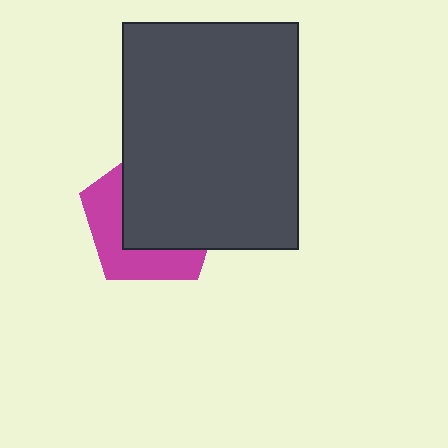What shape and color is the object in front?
The object in front is a dark gray rectangle.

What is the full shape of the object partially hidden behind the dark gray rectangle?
The partially hidden object is a magenta pentagon.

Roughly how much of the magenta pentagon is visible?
A small part of it is visible (roughly 39%).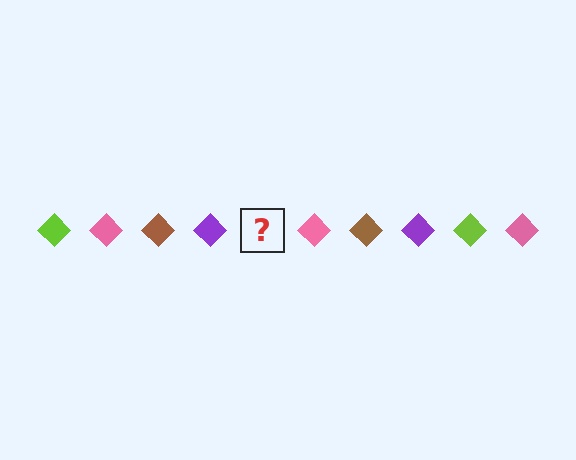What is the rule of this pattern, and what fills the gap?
The rule is that the pattern cycles through lime, pink, brown, purple diamonds. The gap should be filled with a lime diamond.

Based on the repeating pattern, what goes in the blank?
The blank should be a lime diamond.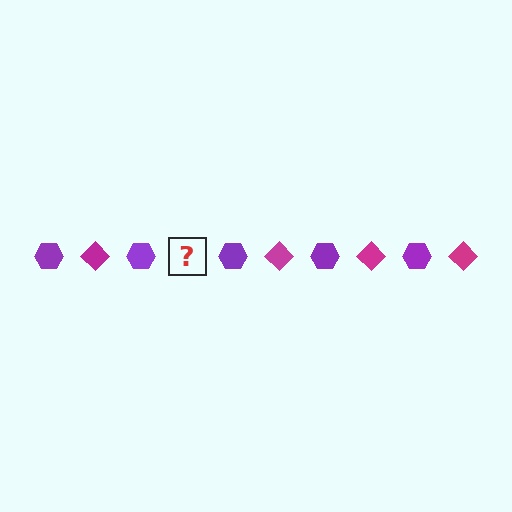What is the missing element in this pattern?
The missing element is a magenta diamond.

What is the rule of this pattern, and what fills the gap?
The rule is that the pattern alternates between purple hexagon and magenta diamond. The gap should be filled with a magenta diamond.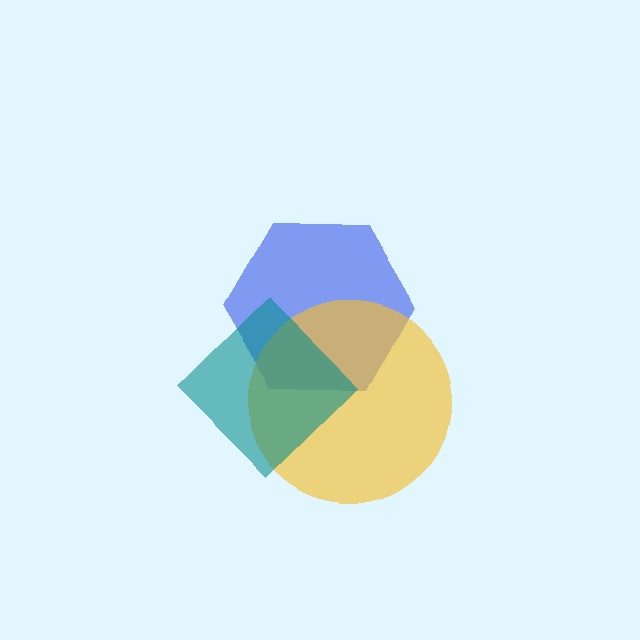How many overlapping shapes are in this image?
There are 3 overlapping shapes in the image.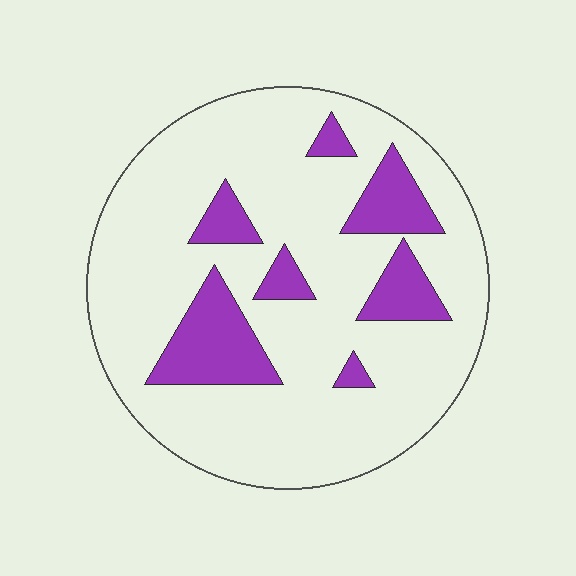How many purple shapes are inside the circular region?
7.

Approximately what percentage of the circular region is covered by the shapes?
Approximately 20%.